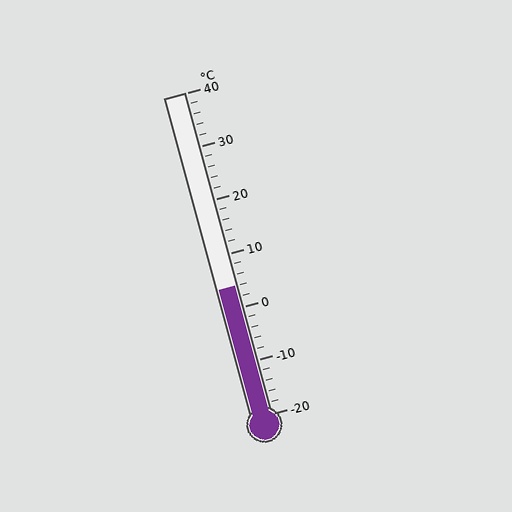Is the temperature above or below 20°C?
The temperature is below 20°C.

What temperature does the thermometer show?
The thermometer shows approximately 4°C.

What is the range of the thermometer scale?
The thermometer scale ranges from -20°C to 40°C.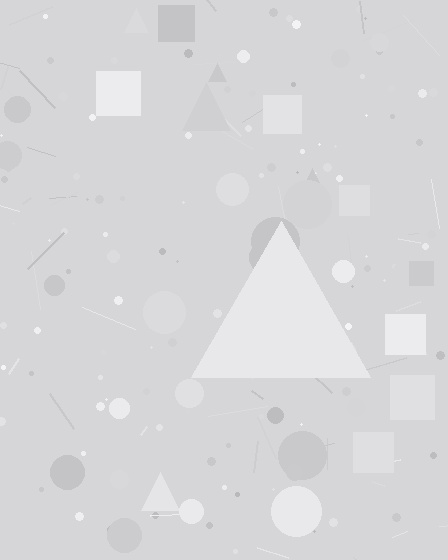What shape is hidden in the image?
A triangle is hidden in the image.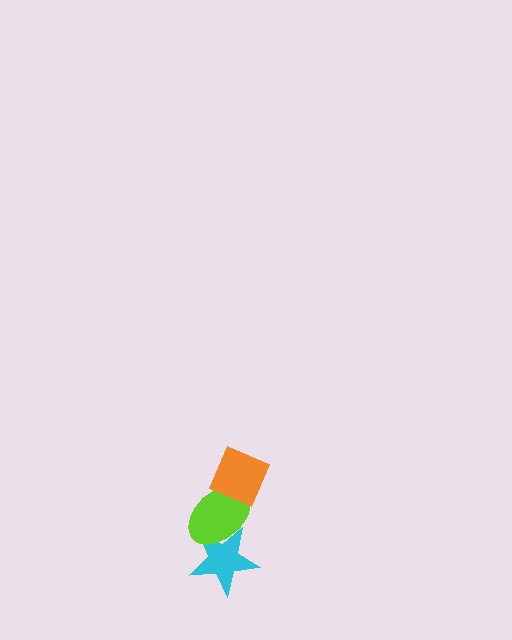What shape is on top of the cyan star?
The lime ellipse is on top of the cyan star.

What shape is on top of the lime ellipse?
The orange diamond is on top of the lime ellipse.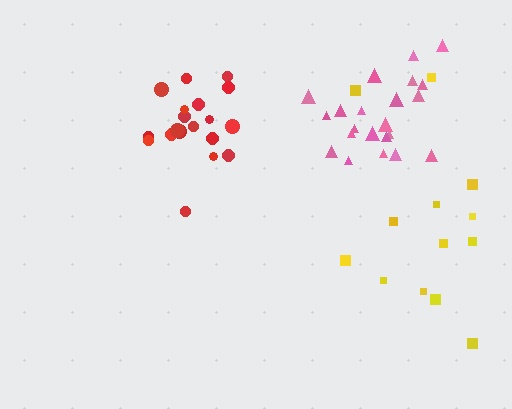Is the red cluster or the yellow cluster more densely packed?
Red.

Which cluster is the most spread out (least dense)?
Yellow.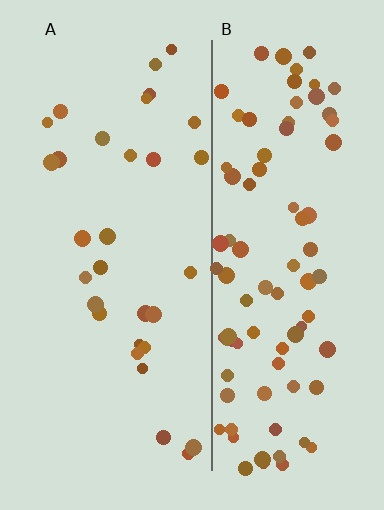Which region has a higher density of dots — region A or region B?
B (the right).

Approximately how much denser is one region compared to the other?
Approximately 2.9× — region B over region A.